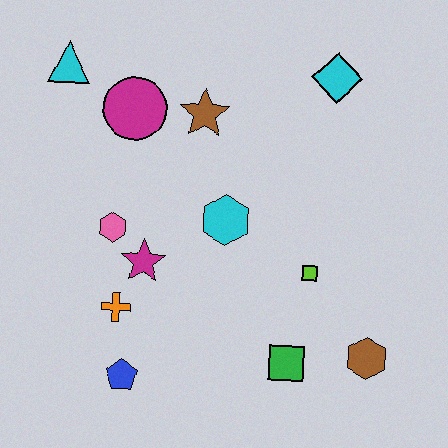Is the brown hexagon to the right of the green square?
Yes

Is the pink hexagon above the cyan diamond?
No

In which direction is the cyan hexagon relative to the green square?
The cyan hexagon is above the green square.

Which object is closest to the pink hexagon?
The magenta star is closest to the pink hexagon.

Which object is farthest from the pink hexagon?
The brown hexagon is farthest from the pink hexagon.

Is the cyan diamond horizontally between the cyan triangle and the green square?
No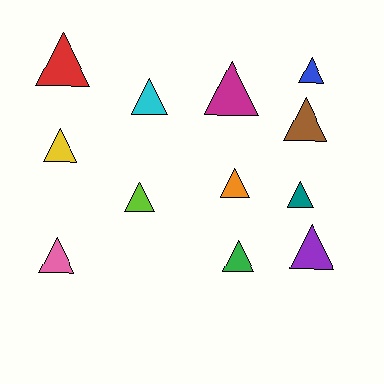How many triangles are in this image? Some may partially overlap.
There are 12 triangles.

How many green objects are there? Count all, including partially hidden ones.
There is 1 green object.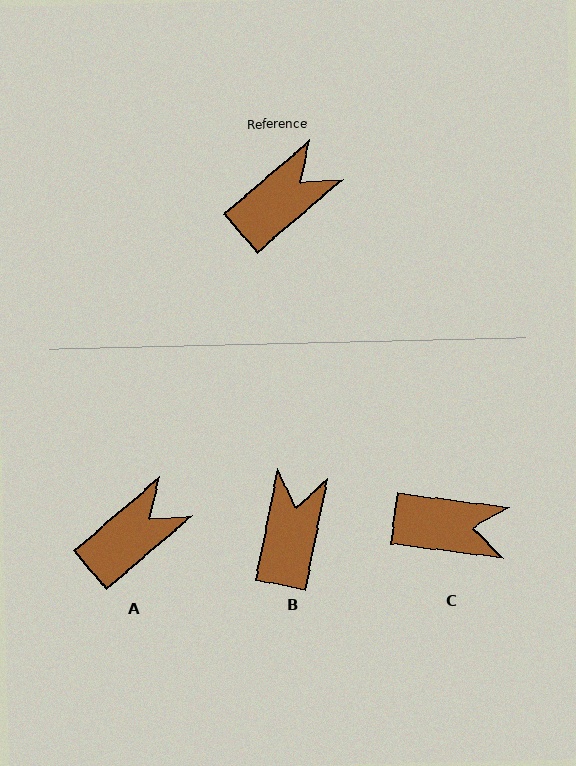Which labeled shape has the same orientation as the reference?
A.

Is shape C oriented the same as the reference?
No, it is off by about 48 degrees.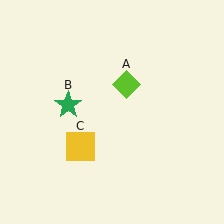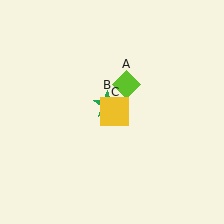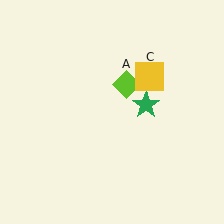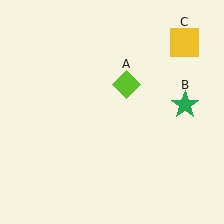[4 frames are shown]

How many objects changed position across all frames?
2 objects changed position: green star (object B), yellow square (object C).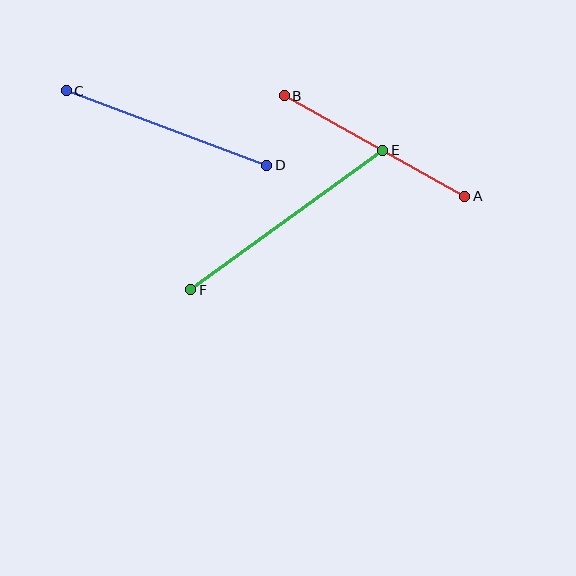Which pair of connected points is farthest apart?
Points E and F are farthest apart.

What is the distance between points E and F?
The distance is approximately 237 pixels.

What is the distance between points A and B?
The distance is approximately 207 pixels.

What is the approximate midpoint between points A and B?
The midpoint is at approximately (375, 146) pixels.